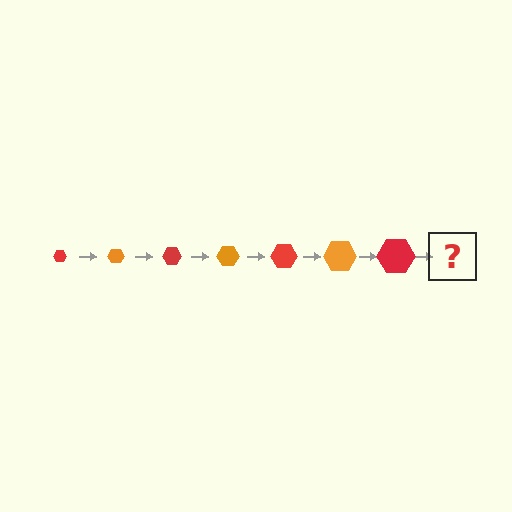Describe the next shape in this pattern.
It should be an orange hexagon, larger than the previous one.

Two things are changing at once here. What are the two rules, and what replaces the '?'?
The two rules are that the hexagon grows larger each step and the color cycles through red and orange. The '?' should be an orange hexagon, larger than the previous one.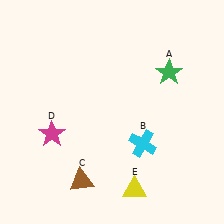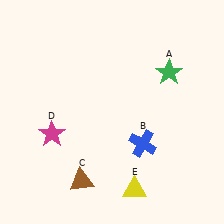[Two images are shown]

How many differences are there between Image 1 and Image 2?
There is 1 difference between the two images.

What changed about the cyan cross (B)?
In Image 1, B is cyan. In Image 2, it changed to blue.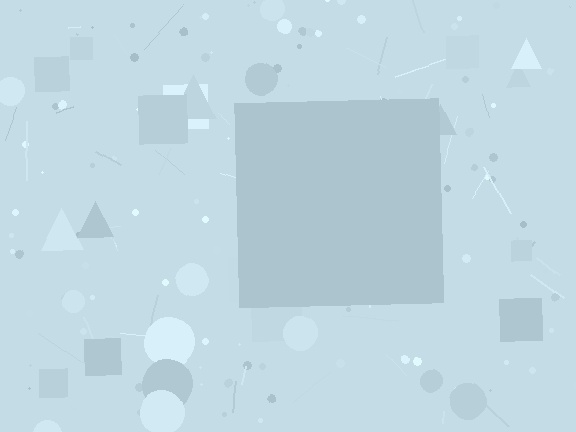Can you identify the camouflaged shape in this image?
The camouflaged shape is a square.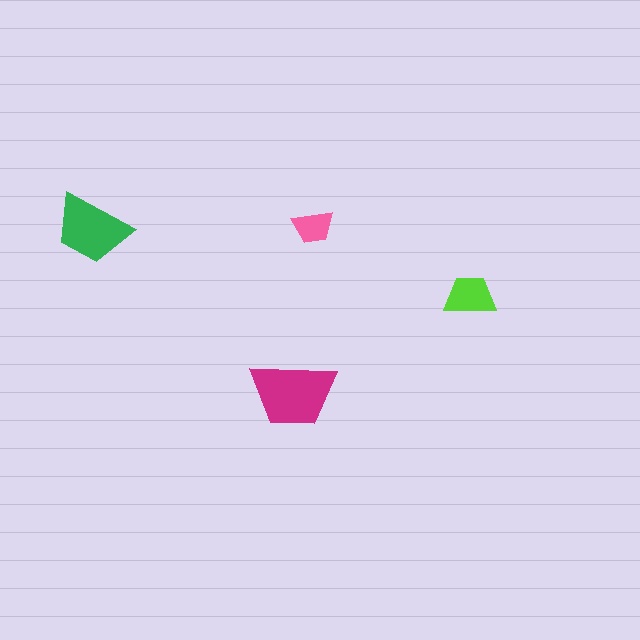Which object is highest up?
The pink trapezoid is topmost.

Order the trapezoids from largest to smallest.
the magenta one, the green one, the lime one, the pink one.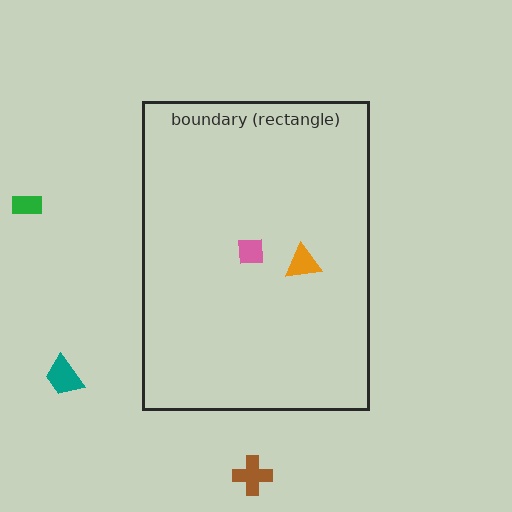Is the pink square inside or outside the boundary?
Inside.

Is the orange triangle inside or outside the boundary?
Inside.